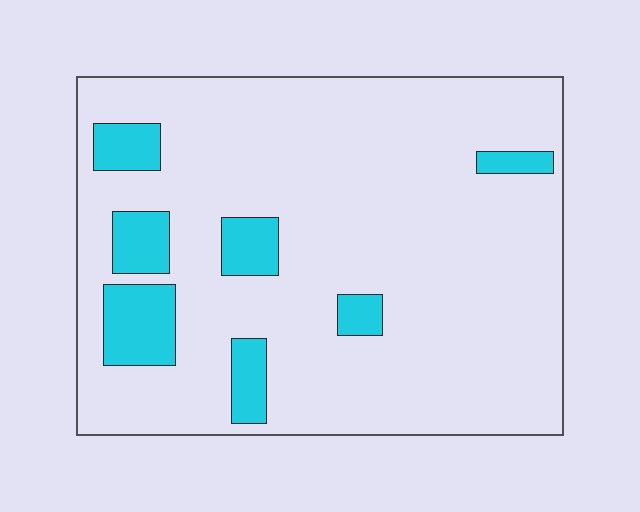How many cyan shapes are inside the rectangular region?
7.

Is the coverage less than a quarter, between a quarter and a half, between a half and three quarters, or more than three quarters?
Less than a quarter.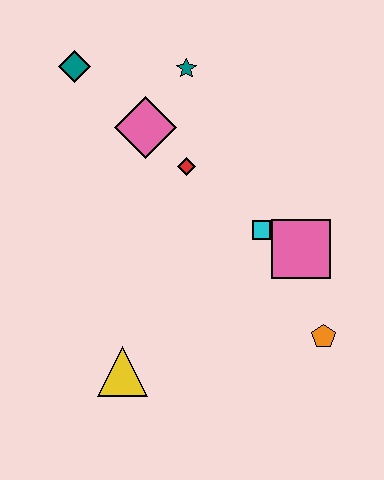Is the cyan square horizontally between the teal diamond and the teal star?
No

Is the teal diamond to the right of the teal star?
No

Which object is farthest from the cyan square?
The teal diamond is farthest from the cyan square.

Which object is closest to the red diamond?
The pink diamond is closest to the red diamond.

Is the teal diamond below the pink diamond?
No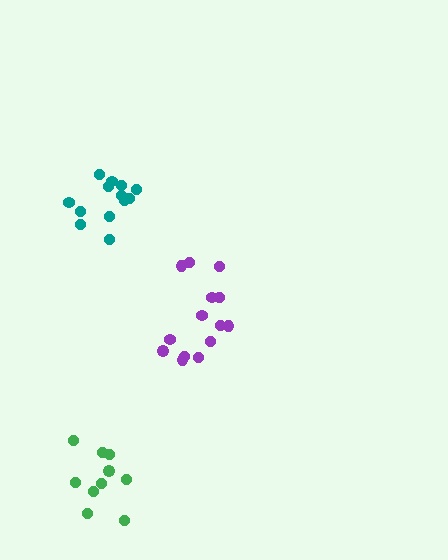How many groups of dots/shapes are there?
There are 3 groups.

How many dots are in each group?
Group 1: 14 dots, Group 2: 13 dots, Group 3: 10 dots (37 total).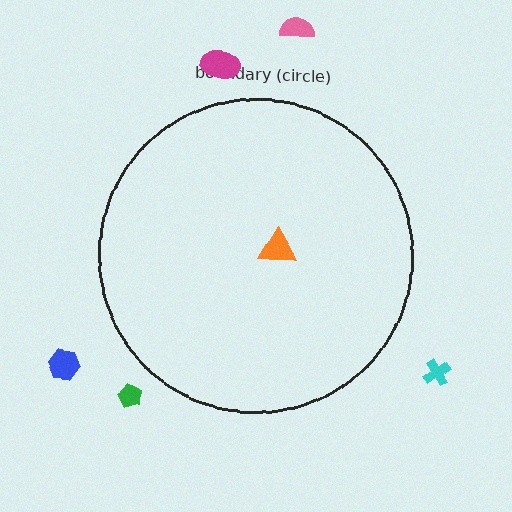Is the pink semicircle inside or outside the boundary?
Outside.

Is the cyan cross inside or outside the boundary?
Outside.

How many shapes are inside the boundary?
1 inside, 5 outside.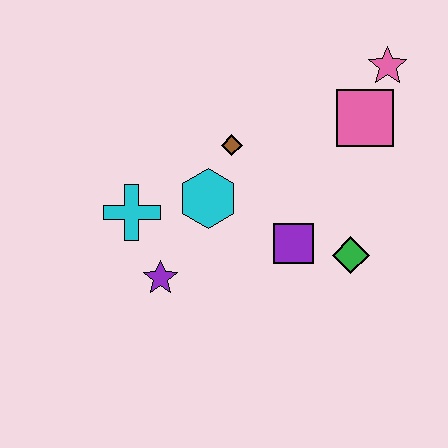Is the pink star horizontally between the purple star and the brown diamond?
No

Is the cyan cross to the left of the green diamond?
Yes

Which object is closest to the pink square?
The pink star is closest to the pink square.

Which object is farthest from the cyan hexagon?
The pink star is farthest from the cyan hexagon.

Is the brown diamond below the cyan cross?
No